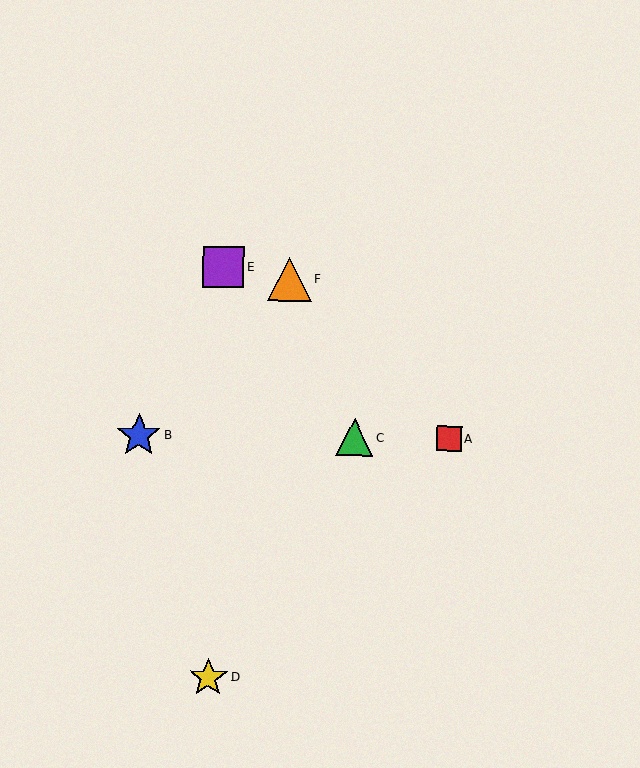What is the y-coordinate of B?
Object B is at y≈435.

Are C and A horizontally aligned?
Yes, both are at y≈438.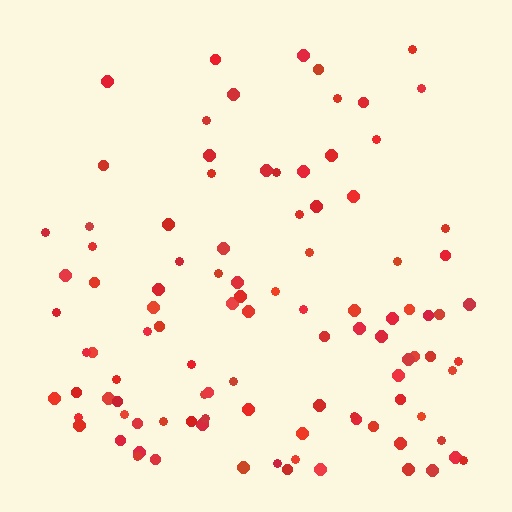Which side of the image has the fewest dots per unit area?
The top.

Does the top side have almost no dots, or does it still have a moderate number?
Still a moderate number, just noticeably fewer than the bottom.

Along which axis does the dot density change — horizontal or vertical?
Vertical.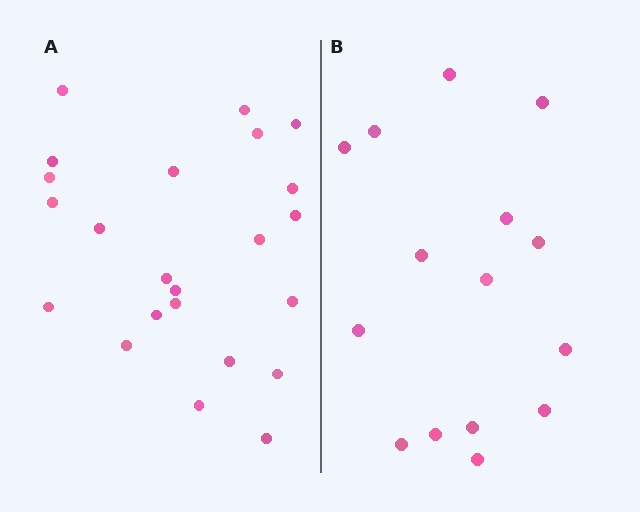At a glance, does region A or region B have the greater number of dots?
Region A (the left region) has more dots.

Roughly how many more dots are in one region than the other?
Region A has roughly 8 or so more dots than region B.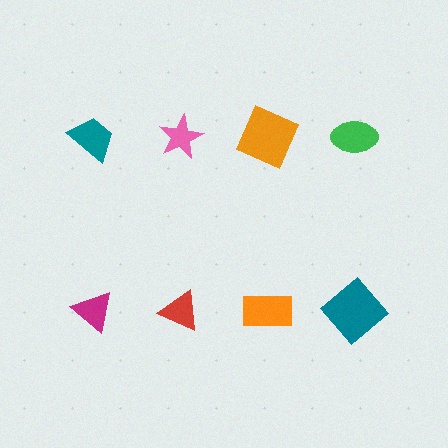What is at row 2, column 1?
A magenta triangle.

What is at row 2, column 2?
A red triangle.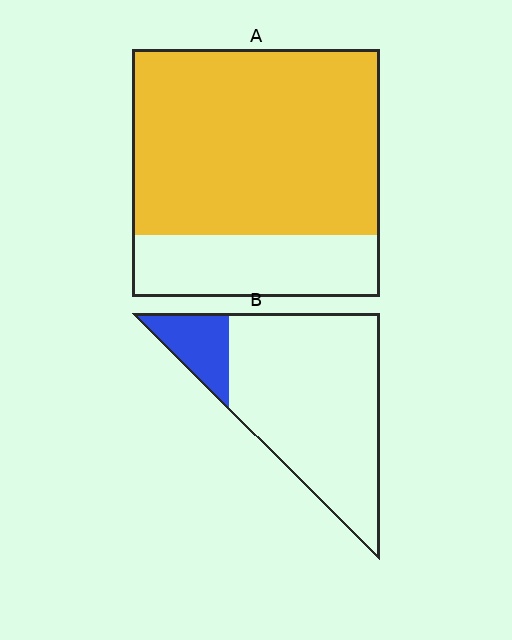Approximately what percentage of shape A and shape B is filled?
A is approximately 75% and B is approximately 15%.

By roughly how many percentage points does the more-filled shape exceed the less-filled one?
By roughly 60 percentage points (A over B).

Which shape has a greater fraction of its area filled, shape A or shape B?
Shape A.